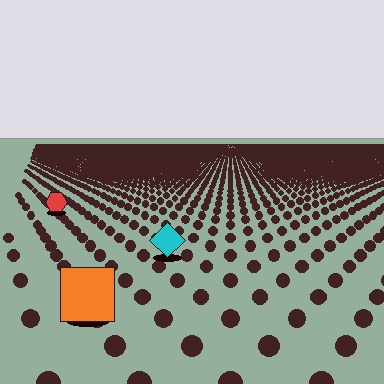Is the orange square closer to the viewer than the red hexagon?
Yes. The orange square is closer — you can tell from the texture gradient: the ground texture is coarser near it.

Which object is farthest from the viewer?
The red hexagon is farthest from the viewer. It appears smaller and the ground texture around it is denser.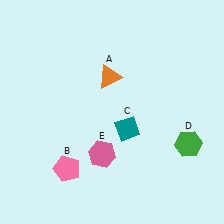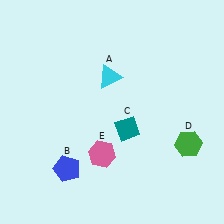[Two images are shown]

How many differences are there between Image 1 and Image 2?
There are 2 differences between the two images.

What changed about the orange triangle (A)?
In Image 1, A is orange. In Image 2, it changed to cyan.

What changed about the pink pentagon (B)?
In Image 1, B is pink. In Image 2, it changed to blue.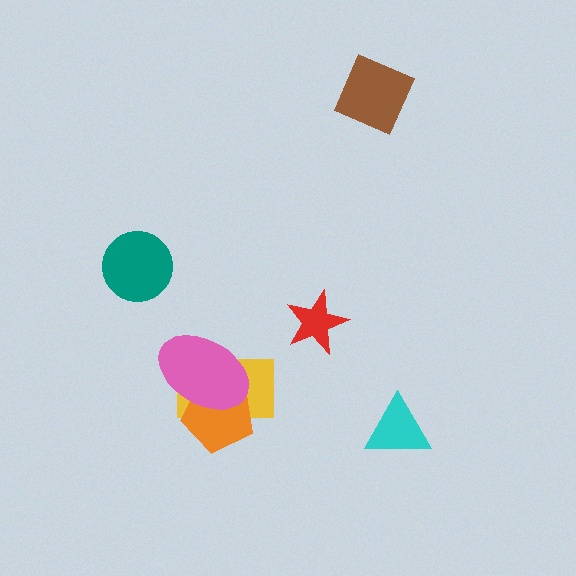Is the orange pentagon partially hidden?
Yes, it is partially covered by another shape.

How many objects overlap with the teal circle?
0 objects overlap with the teal circle.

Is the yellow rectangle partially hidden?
Yes, it is partially covered by another shape.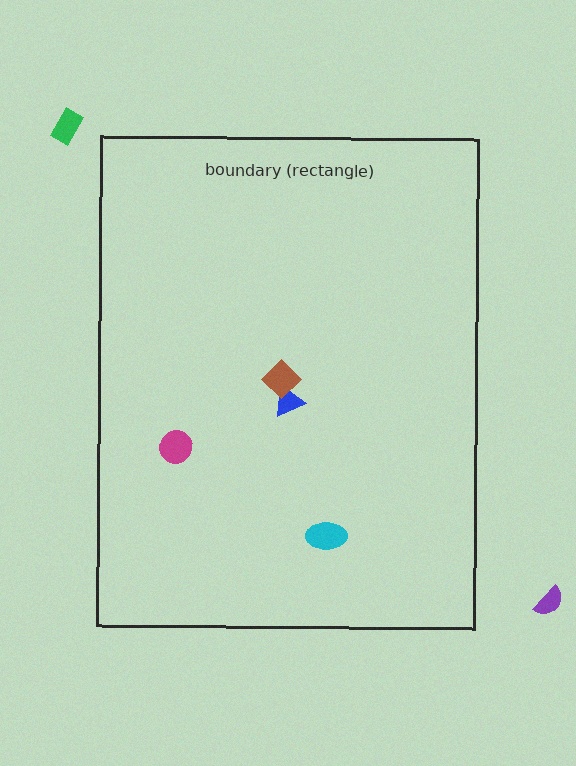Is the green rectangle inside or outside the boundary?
Outside.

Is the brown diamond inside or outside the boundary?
Inside.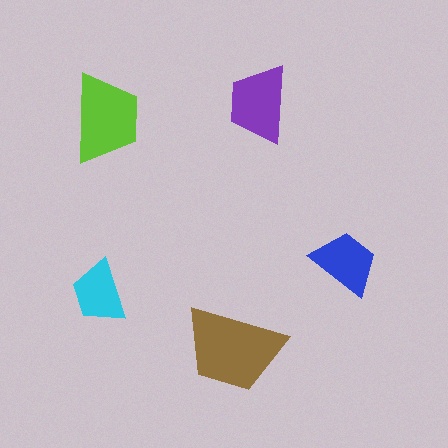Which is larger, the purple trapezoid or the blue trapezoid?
The purple one.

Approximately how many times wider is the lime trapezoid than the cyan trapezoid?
About 1.5 times wider.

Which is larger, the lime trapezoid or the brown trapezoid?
The brown one.